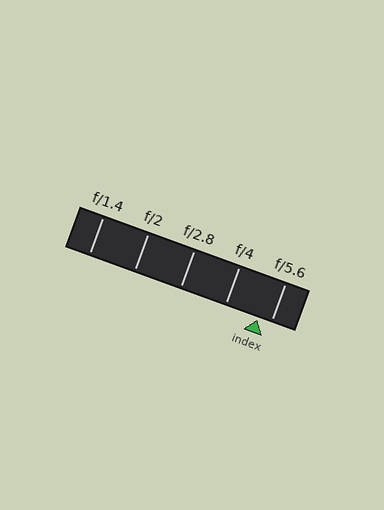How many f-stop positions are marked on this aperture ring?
There are 5 f-stop positions marked.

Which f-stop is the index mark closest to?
The index mark is closest to f/5.6.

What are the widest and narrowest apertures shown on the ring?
The widest aperture shown is f/1.4 and the narrowest is f/5.6.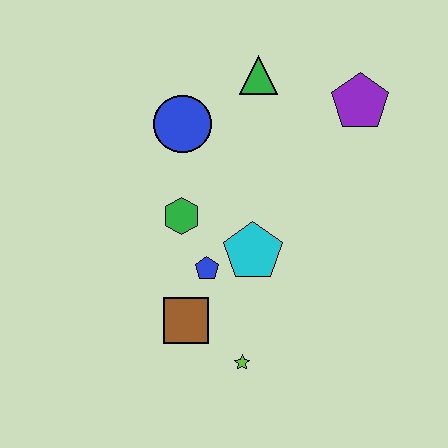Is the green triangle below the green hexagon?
No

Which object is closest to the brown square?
The blue pentagon is closest to the brown square.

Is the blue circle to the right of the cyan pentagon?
No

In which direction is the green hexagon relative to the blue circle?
The green hexagon is below the blue circle.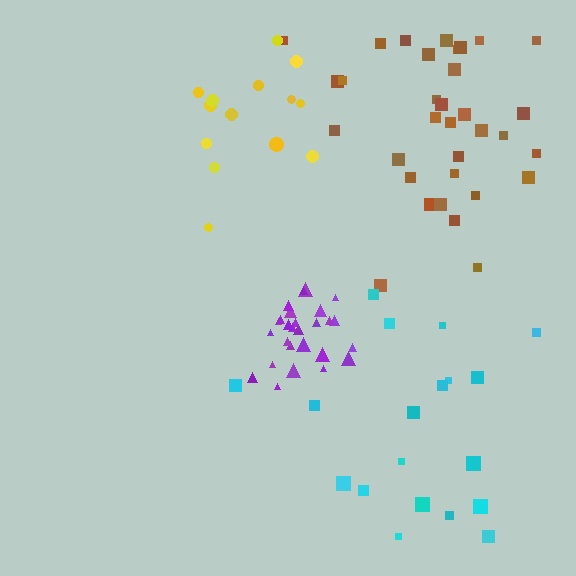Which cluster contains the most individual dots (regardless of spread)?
Brown (33).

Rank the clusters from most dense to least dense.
purple, brown, yellow, cyan.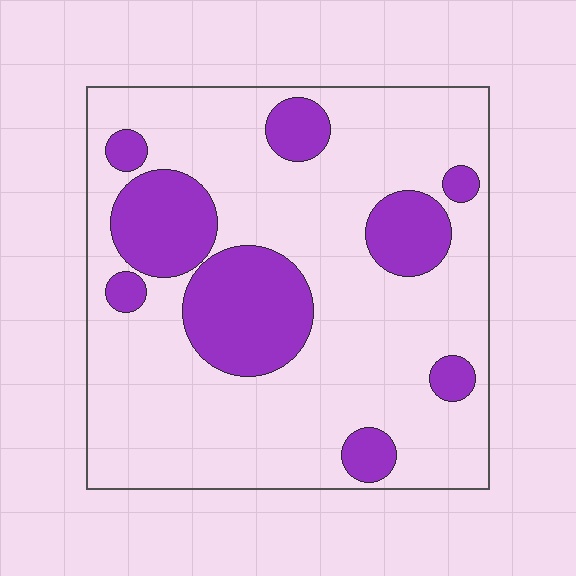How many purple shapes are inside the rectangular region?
9.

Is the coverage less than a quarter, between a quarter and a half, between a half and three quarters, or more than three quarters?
Less than a quarter.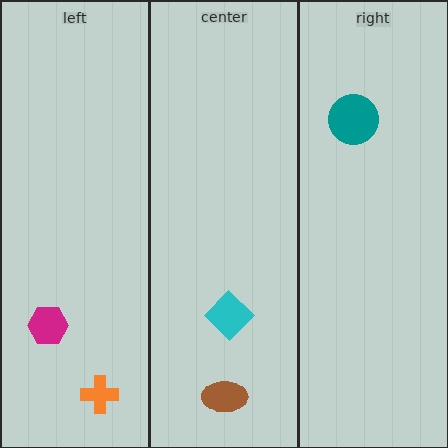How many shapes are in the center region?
2.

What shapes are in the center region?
The cyan diamond, the brown ellipse.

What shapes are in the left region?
The orange cross, the magenta hexagon.